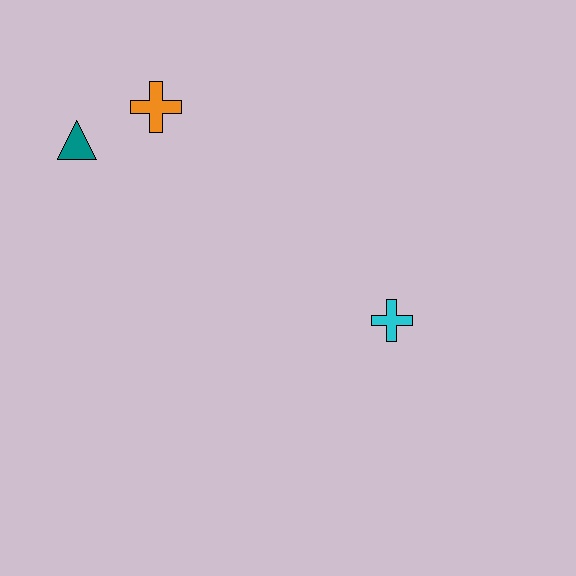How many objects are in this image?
There are 3 objects.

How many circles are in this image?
There are no circles.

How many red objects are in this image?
There are no red objects.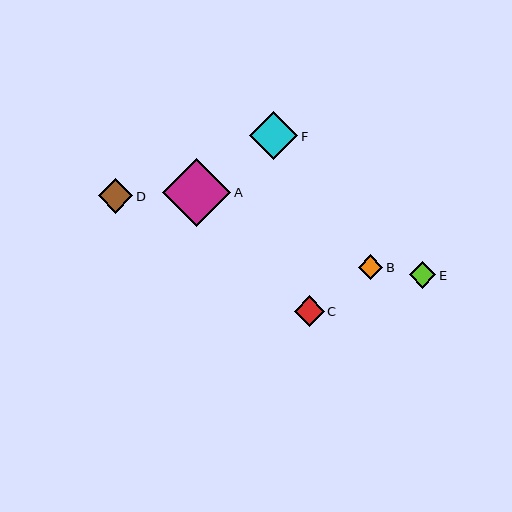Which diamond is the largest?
Diamond A is the largest with a size of approximately 68 pixels.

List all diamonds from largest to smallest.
From largest to smallest: A, F, D, C, E, B.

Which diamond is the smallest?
Diamond B is the smallest with a size of approximately 24 pixels.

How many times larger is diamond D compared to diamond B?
Diamond D is approximately 1.4 times the size of diamond B.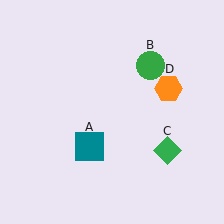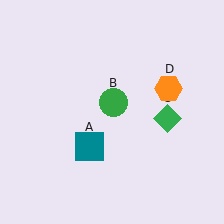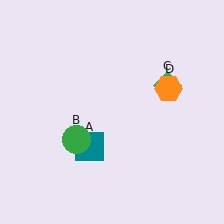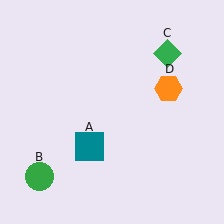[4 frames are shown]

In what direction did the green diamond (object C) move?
The green diamond (object C) moved up.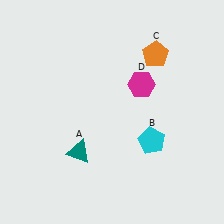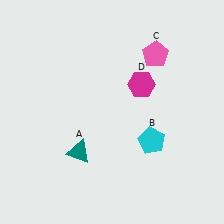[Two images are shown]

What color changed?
The pentagon (C) changed from orange in Image 1 to pink in Image 2.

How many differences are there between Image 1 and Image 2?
There is 1 difference between the two images.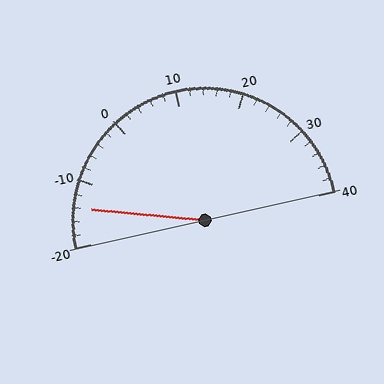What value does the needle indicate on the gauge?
The needle indicates approximately -14.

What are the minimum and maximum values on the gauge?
The gauge ranges from -20 to 40.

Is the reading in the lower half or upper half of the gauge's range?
The reading is in the lower half of the range (-20 to 40).